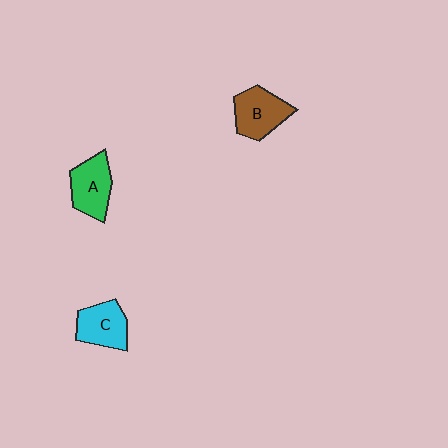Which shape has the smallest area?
Shape C (cyan).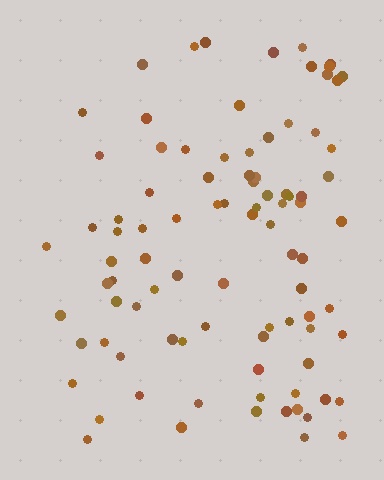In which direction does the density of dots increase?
From left to right, with the right side densest.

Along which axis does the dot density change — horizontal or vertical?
Horizontal.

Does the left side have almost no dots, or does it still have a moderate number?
Still a moderate number, just noticeably fewer than the right.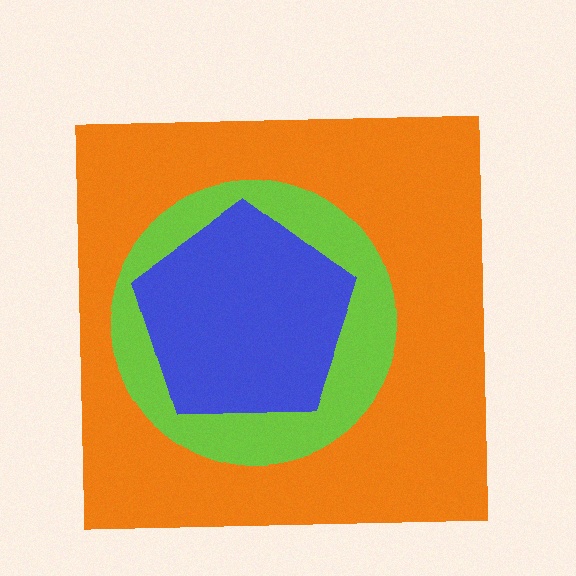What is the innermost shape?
The blue pentagon.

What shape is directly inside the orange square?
The lime circle.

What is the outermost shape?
The orange square.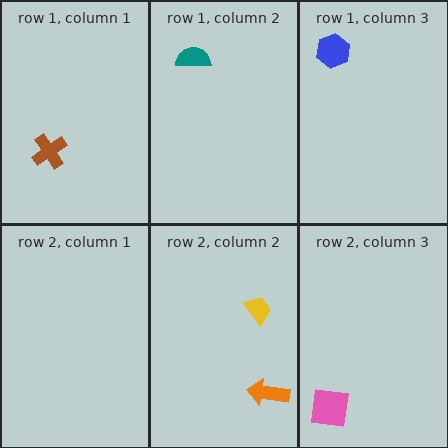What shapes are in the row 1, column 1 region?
The brown cross.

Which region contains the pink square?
The row 2, column 3 region.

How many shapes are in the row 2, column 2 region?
2.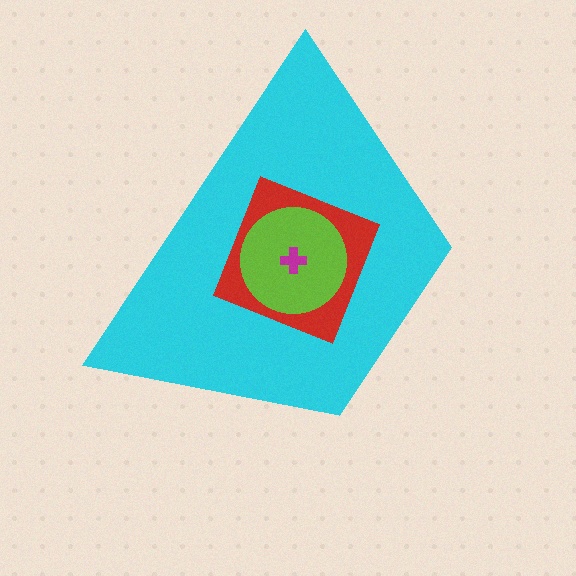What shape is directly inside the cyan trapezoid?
The red square.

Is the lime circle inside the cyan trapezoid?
Yes.